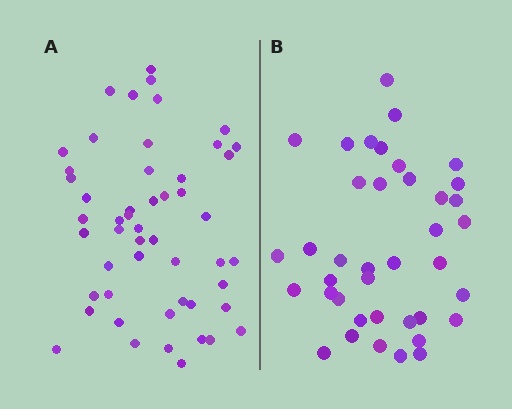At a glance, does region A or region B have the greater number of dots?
Region A (the left region) has more dots.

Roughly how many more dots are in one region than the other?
Region A has roughly 12 or so more dots than region B.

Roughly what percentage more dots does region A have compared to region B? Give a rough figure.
About 30% more.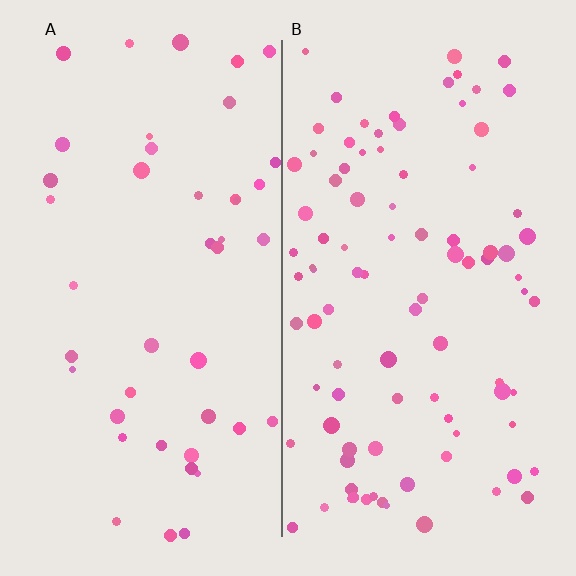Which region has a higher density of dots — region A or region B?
B (the right).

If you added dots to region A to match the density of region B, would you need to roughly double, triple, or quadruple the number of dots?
Approximately double.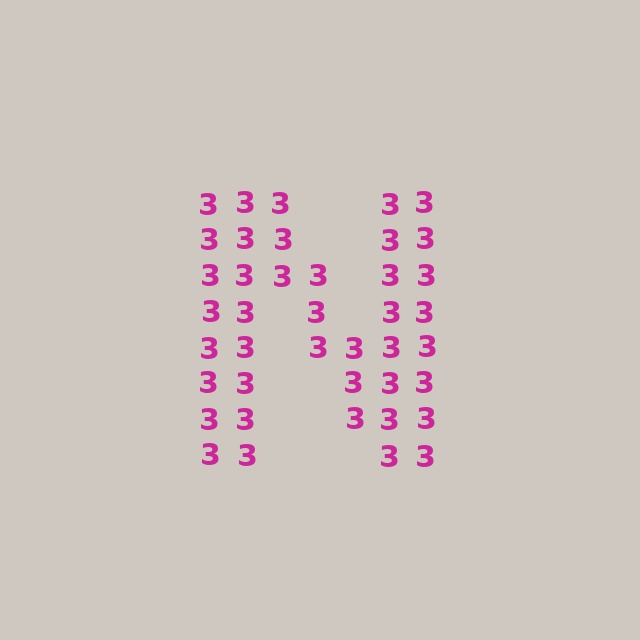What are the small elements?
The small elements are digit 3's.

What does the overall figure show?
The overall figure shows the letter N.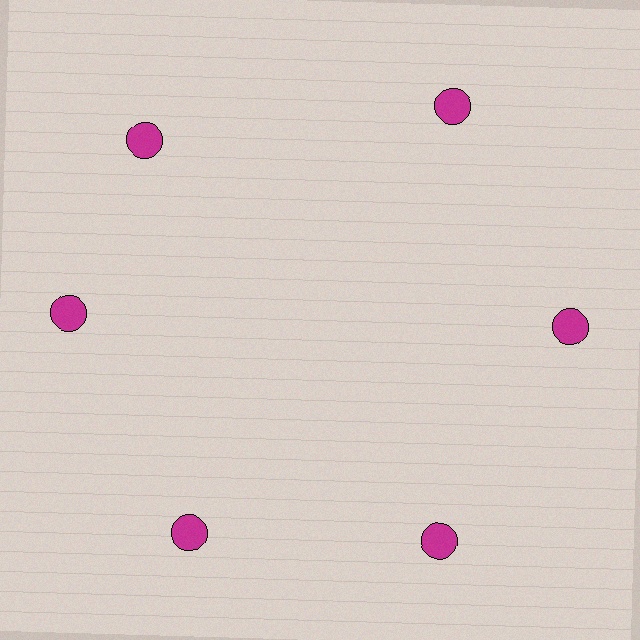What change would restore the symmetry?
The symmetry would be restored by rotating it back into even spacing with its neighbors so that all 6 circles sit at equal angles and equal distance from the center.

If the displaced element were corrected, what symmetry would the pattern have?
It would have 6-fold rotational symmetry — the pattern would map onto itself every 60 degrees.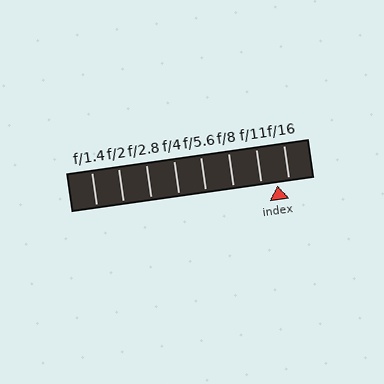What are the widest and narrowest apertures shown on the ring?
The widest aperture shown is f/1.4 and the narrowest is f/16.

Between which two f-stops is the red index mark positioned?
The index mark is between f/11 and f/16.